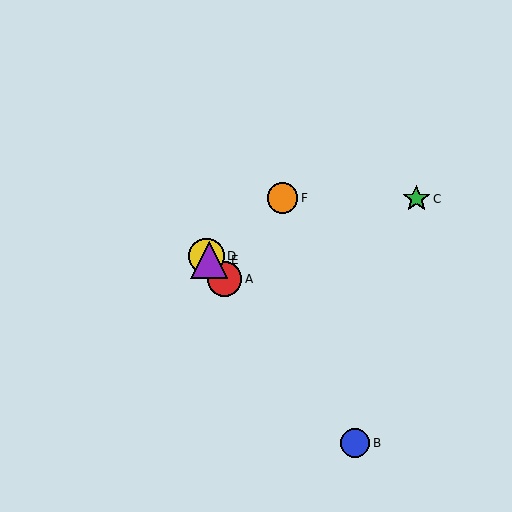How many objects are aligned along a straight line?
4 objects (A, B, D, E) are aligned along a straight line.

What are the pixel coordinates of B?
Object B is at (355, 443).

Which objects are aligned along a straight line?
Objects A, B, D, E are aligned along a straight line.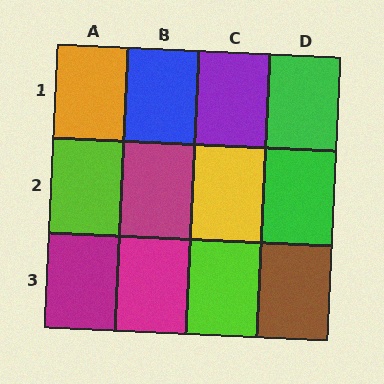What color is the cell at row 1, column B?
Blue.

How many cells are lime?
2 cells are lime.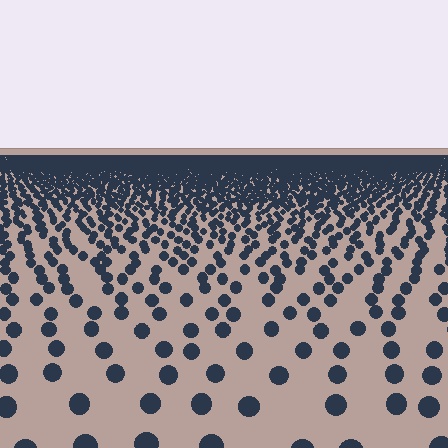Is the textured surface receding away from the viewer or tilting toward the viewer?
The surface is receding away from the viewer. Texture elements get smaller and denser toward the top.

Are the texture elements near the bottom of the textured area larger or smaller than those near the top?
Larger. Near the bottom, elements are closer to the viewer and appear at a bigger on-screen size.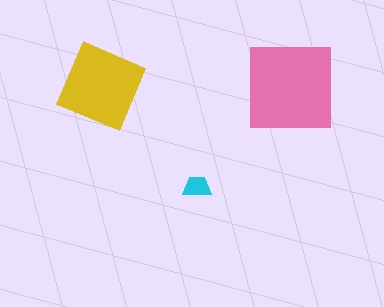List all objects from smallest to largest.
The cyan trapezoid, the yellow diamond, the pink square.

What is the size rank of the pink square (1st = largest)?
1st.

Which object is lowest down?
The cyan trapezoid is bottommost.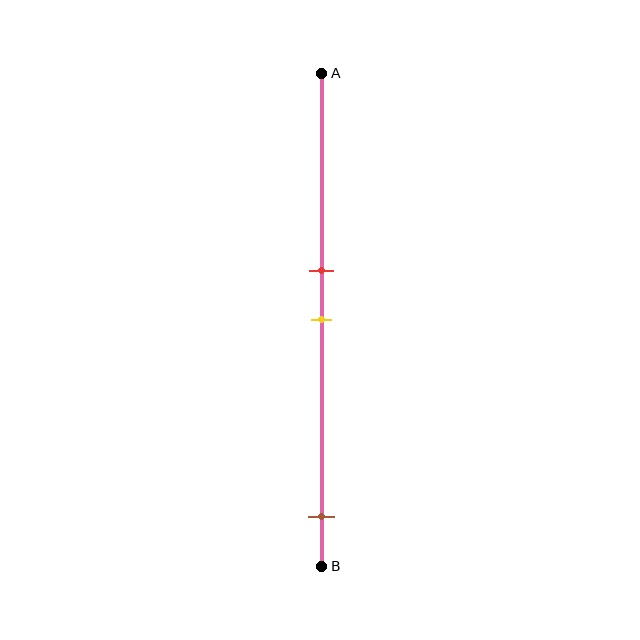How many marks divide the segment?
There are 3 marks dividing the segment.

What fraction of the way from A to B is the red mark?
The red mark is approximately 40% (0.4) of the way from A to B.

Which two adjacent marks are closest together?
The red and yellow marks are the closest adjacent pair.